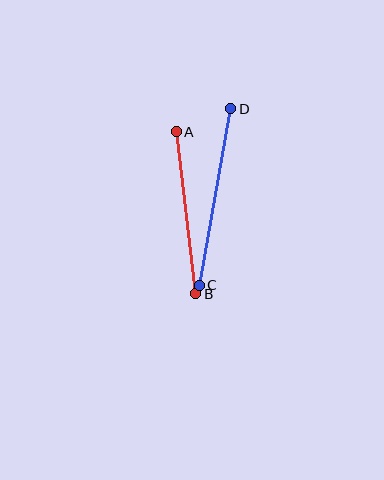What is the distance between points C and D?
The distance is approximately 179 pixels.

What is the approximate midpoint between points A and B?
The midpoint is at approximately (186, 213) pixels.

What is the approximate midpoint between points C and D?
The midpoint is at approximately (215, 197) pixels.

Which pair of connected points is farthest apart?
Points C and D are farthest apart.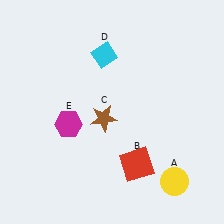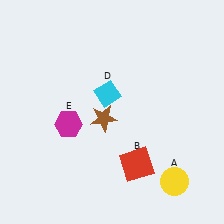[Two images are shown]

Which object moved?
The cyan diamond (D) moved down.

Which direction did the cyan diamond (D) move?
The cyan diamond (D) moved down.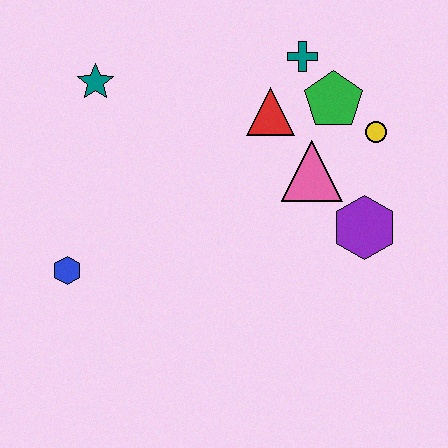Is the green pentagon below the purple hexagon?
No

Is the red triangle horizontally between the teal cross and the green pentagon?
No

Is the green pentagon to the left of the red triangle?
No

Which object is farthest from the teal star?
The purple hexagon is farthest from the teal star.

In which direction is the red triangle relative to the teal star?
The red triangle is to the right of the teal star.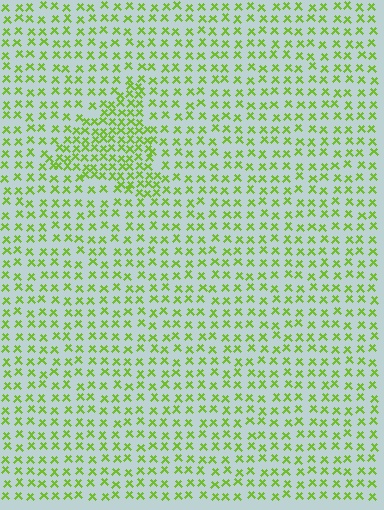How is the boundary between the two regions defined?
The boundary is defined by a change in element density (approximately 1.8x ratio). All elements are the same color, size, and shape.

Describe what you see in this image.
The image contains small lime elements arranged at two different densities. A triangle-shaped region is visible where the elements are more densely packed than the surrounding area.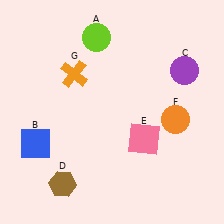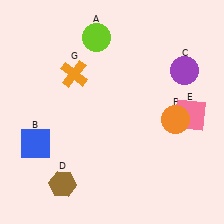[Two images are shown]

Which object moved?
The pink square (E) moved right.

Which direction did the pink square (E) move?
The pink square (E) moved right.